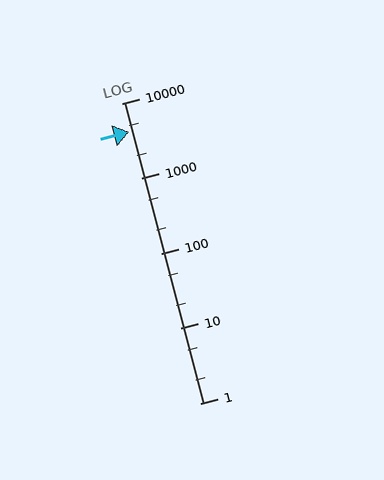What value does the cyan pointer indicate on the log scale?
The pointer indicates approximately 4200.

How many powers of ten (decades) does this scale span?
The scale spans 4 decades, from 1 to 10000.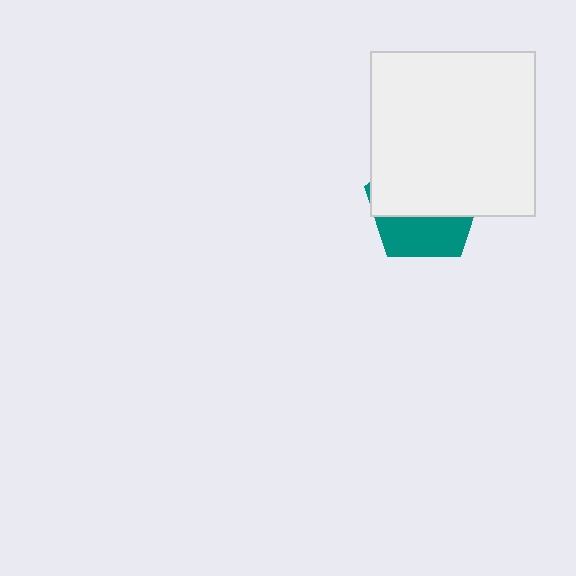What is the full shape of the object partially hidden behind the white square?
The partially hidden object is a teal pentagon.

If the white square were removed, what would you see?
You would see the complete teal pentagon.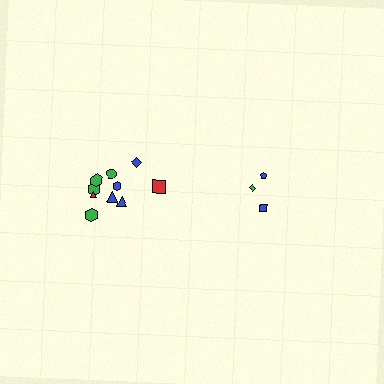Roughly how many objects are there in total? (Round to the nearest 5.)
Roughly 15 objects in total.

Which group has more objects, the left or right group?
The left group.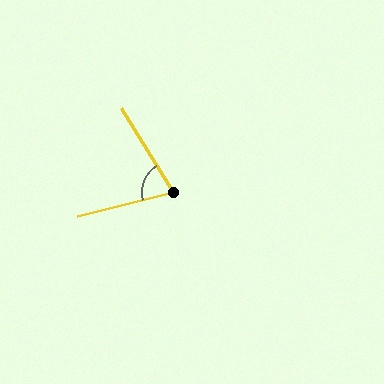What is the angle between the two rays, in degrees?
Approximately 73 degrees.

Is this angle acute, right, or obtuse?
It is acute.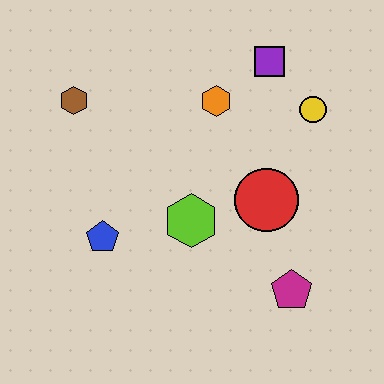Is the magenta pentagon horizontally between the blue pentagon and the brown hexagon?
No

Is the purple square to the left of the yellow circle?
Yes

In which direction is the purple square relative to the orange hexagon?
The purple square is to the right of the orange hexagon.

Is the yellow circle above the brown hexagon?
No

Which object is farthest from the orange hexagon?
The magenta pentagon is farthest from the orange hexagon.